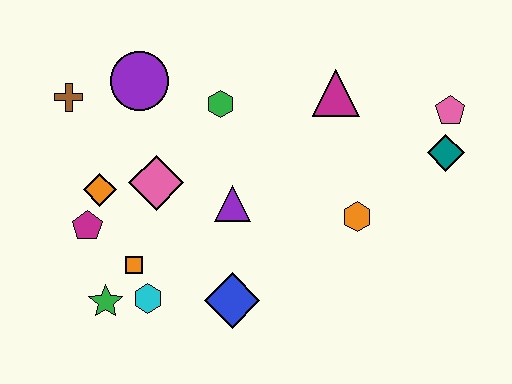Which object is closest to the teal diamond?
The pink pentagon is closest to the teal diamond.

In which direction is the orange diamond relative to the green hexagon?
The orange diamond is to the left of the green hexagon.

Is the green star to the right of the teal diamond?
No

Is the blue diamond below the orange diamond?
Yes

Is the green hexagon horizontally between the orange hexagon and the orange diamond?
Yes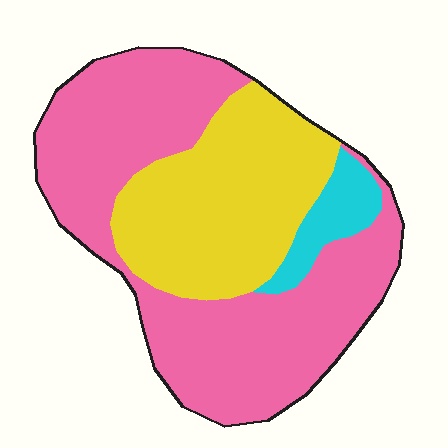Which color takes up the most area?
Pink, at roughly 60%.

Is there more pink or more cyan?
Pink.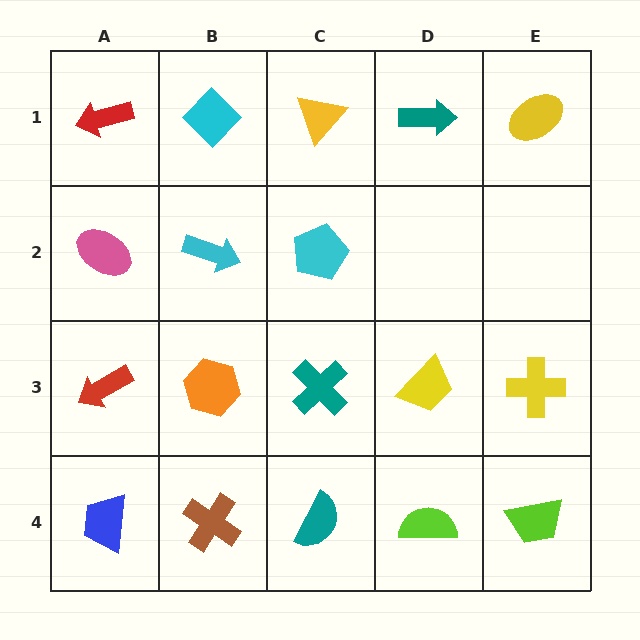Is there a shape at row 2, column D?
No, that cell is empty.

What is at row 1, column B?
A cyan diamond.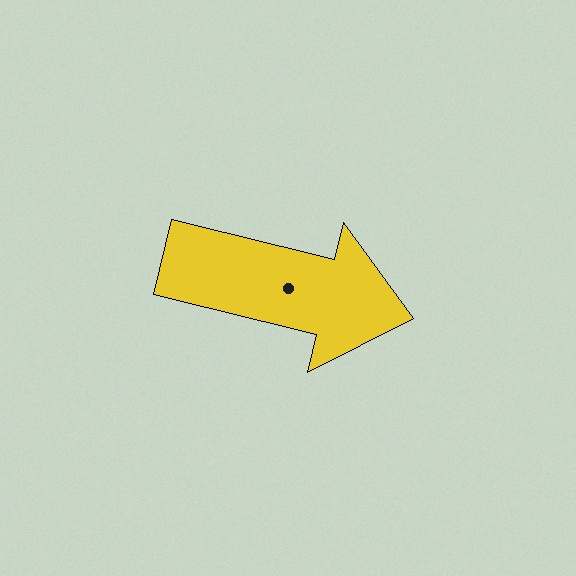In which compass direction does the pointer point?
East.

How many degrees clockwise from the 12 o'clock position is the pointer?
Approximately 104 degrees.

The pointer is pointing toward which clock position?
Roughly 3 o'clock.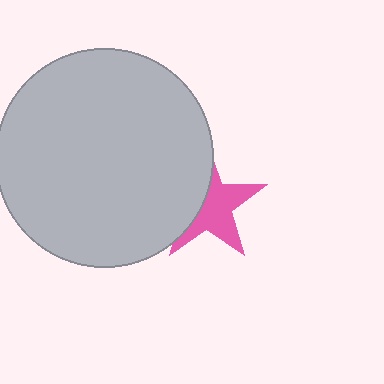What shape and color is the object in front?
The object in front is a light gray circle.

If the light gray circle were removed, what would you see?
You would see the complete pink star.